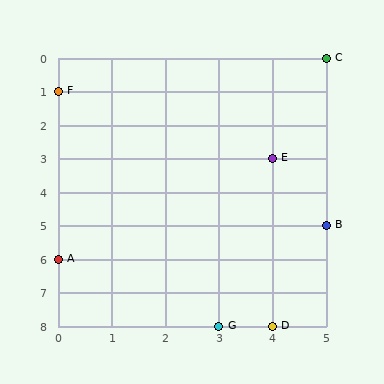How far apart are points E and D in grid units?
Points E and D are 5 rows apart.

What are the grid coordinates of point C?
Point C is at grid coordinates (5, 0).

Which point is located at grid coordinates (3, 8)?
Point G is at (3, 8).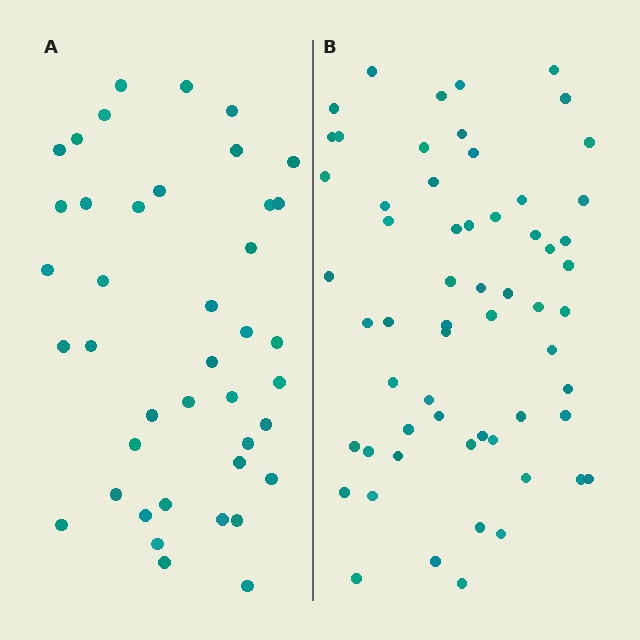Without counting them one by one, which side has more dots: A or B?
Region B (the right region) has more dots.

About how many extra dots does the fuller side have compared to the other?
Region B has approximately 20 more dots than region A.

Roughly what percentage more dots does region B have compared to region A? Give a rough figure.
About 45% more.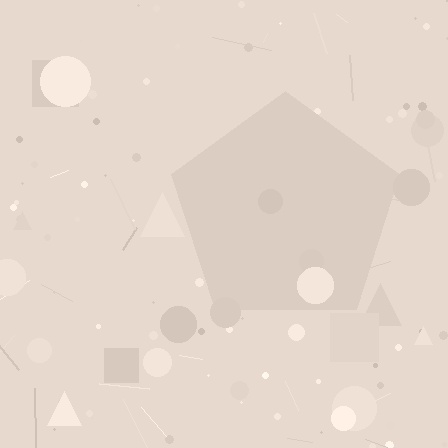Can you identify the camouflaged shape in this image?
The camouflaged shape is a pentagon.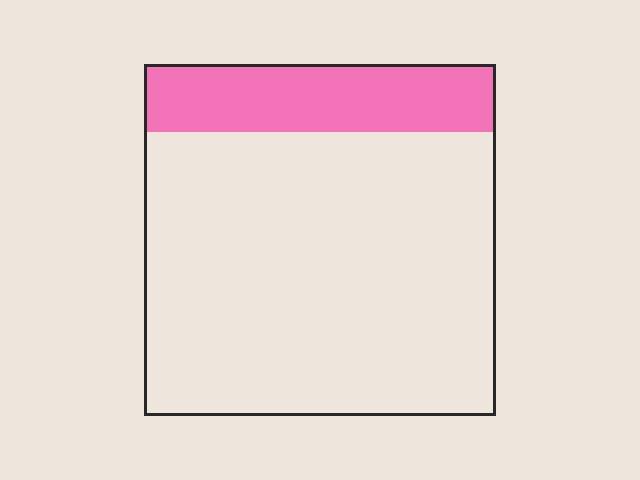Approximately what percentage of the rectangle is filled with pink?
Approximately 20%.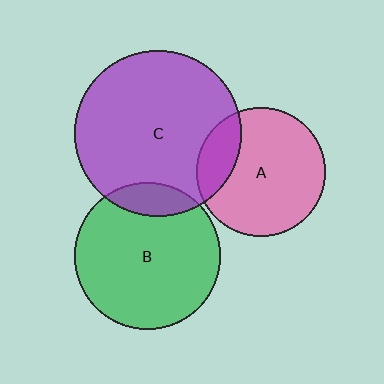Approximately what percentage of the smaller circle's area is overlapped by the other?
Approximately 15%.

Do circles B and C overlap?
Yes.